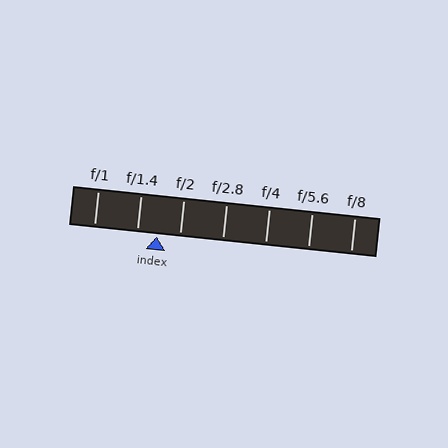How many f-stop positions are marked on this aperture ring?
There are 7 f-stop positions marked.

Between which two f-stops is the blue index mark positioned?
The index mark is between f/1.4 and f/2.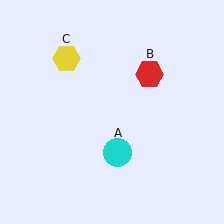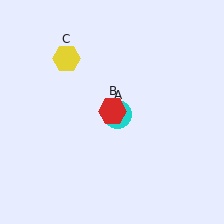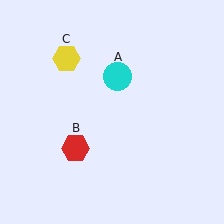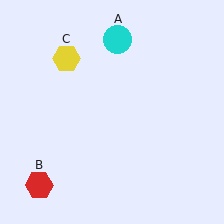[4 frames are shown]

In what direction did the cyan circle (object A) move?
The cyan circle (object A) moved up.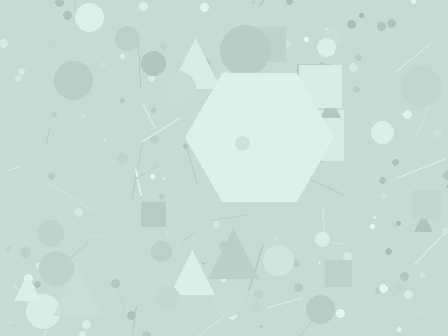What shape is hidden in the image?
A hexagon is hidden in the image.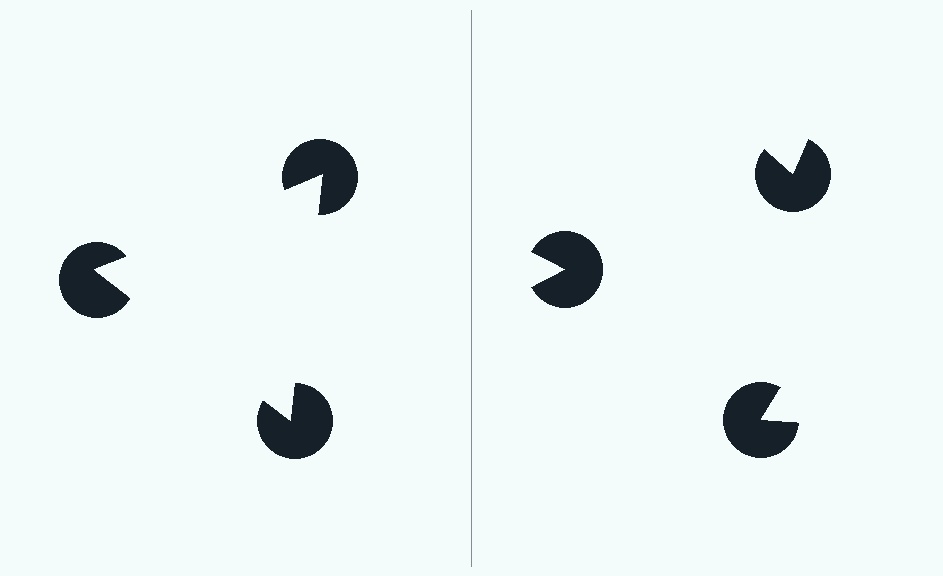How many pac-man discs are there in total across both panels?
6 — 3 on each side.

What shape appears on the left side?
An illusory triangle.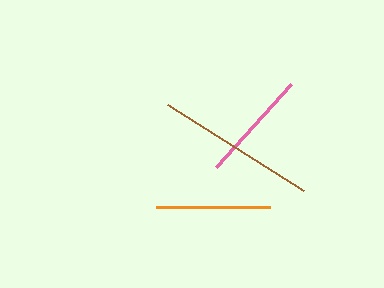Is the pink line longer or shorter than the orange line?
The orange line is longer than the pink line.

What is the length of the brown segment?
The brown segment is approximately 161 pixels long.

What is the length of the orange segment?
The orange segment is approximately 114 pixels long.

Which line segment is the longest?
The brown line is the longest at approximately 161 pixels.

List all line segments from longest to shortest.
From longest to shortest: brown, orange, pink.